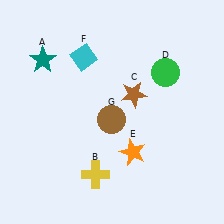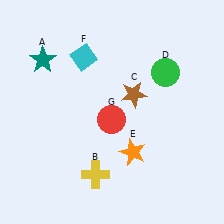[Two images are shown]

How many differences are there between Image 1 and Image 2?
There is 1 difference between the two images.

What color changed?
The circle (G) changed from brown in Image 1 to red in Image 2.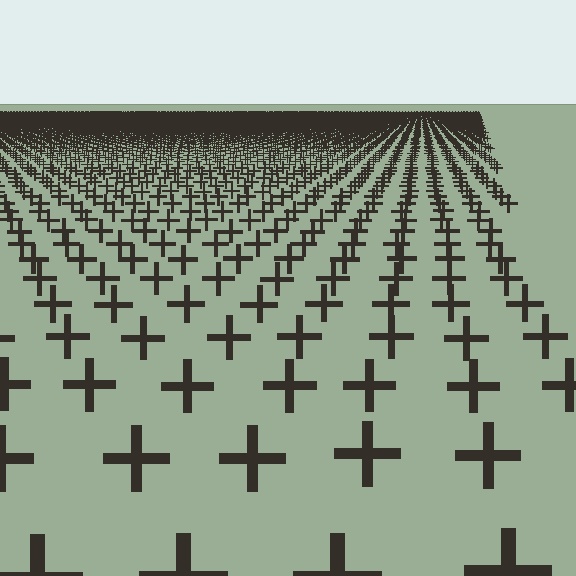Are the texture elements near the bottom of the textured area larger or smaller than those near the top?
Larger. Near the bottom, elements are closer to the viewer and appear at a bigger on-screen size.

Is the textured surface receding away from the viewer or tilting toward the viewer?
The surface is receding away from the viewer. Texture elements get smaller and denser toward the top.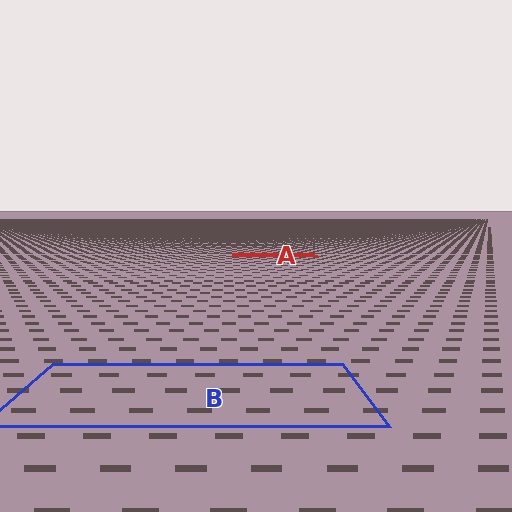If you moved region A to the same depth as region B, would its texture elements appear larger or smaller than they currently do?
They would appear larger. At a closer depth, the same texture elements are projected at a bigger on-screen size.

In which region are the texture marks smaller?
The texture marks are smaller in region A, because it is farther away.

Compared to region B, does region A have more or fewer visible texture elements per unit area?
Region A has more texture elements per unit area — they are packed more densely because it is farther away.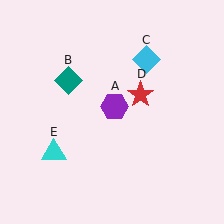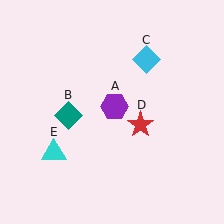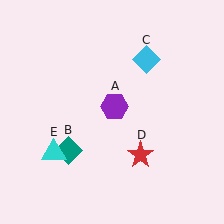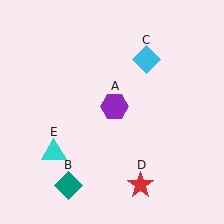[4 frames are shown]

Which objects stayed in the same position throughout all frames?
Purple hexagon (object A) and cyan diamond (object C) and cyan triangle (object E) remained stationary.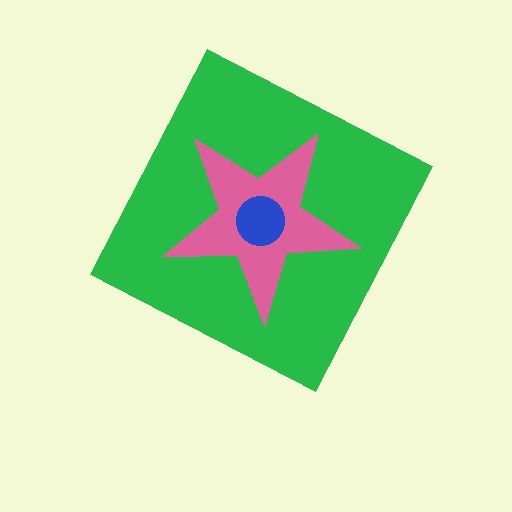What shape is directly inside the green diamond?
The pink star.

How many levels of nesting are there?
3.